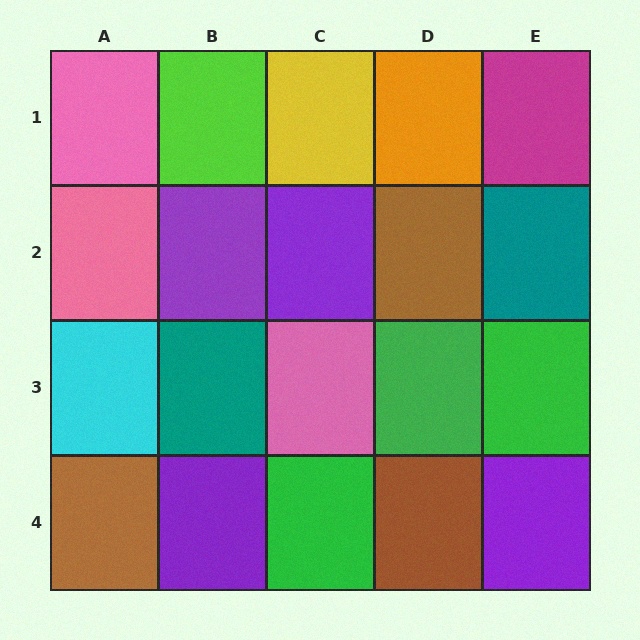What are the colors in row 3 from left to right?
Cyan, teal, pink, green, green.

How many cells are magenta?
1 cell is magenta.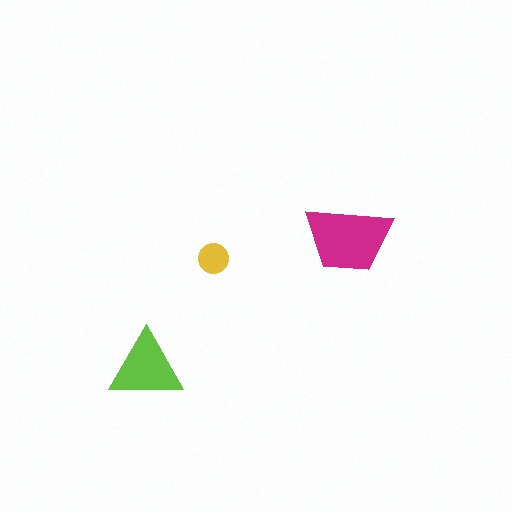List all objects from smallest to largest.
The yellow circle, the lime triangle, the magenta trapezoid.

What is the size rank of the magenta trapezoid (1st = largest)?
1st.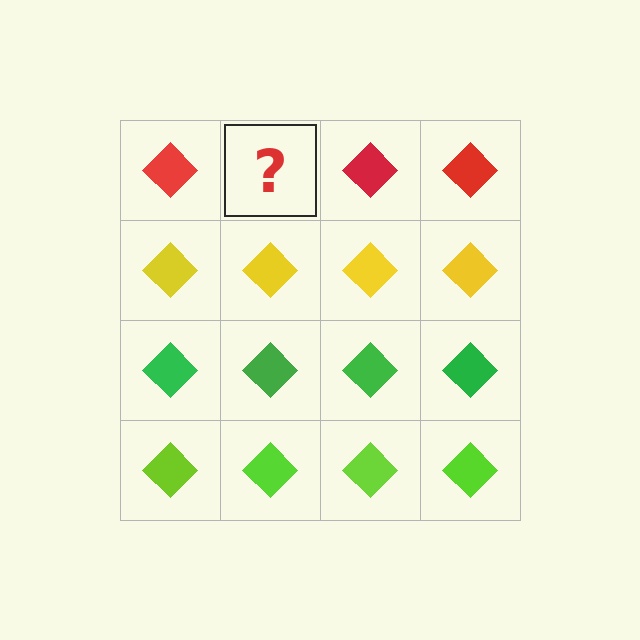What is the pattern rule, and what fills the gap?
The rule is that each row has a consistent color. The gap should be filled with a red diamond.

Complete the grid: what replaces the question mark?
The question mark should be replaced with a red diamond.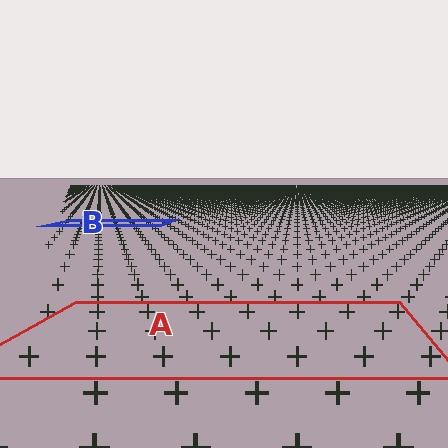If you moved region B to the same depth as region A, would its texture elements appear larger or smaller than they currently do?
They would appear larger. At a closer depth, the same texture elements are projected at a bigger on-screen size.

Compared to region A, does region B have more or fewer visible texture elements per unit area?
Region B has more texture elements per unit area — they are packed more densely because it is farther away.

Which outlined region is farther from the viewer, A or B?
Region B is farther from the viewer — the texture elements inside it appear smaller and more densely packed.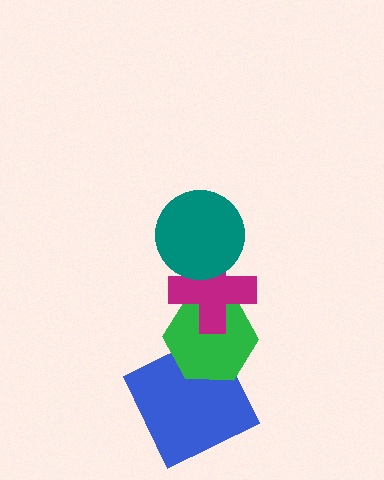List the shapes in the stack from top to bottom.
From top to bottom: the teal circle, the magenta cross, the green hexagon, the blue square.